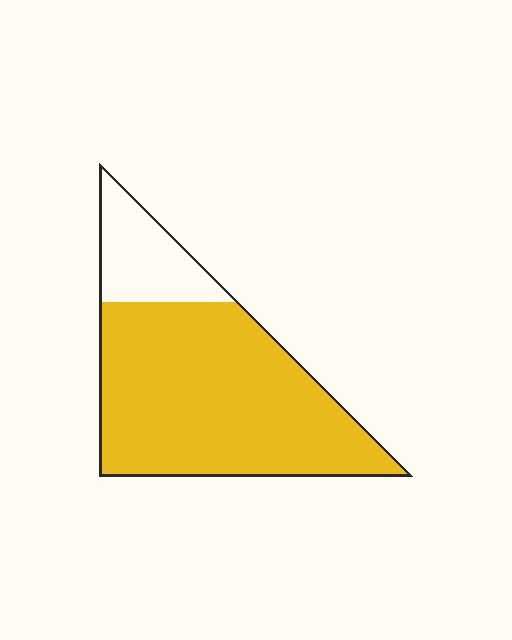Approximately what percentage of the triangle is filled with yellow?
Approximately 80%.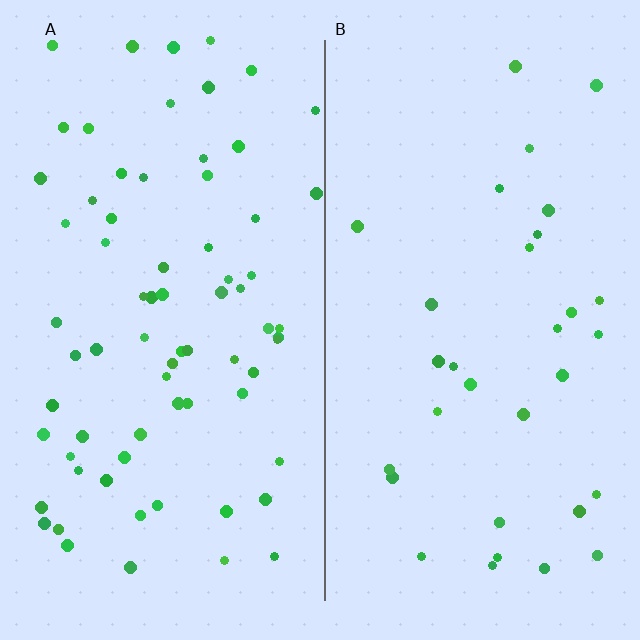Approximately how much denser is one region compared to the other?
Approximately 2.3× — region A over region B.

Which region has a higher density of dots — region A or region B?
A (the left).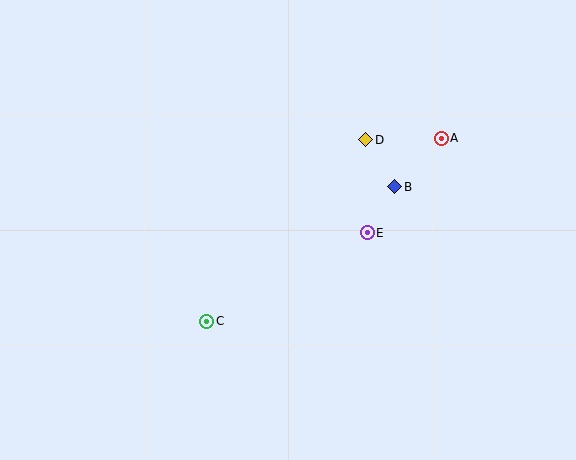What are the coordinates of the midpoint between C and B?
The midpoint between C and B is at (301, 254).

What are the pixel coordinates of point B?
Point B is at (395, 187).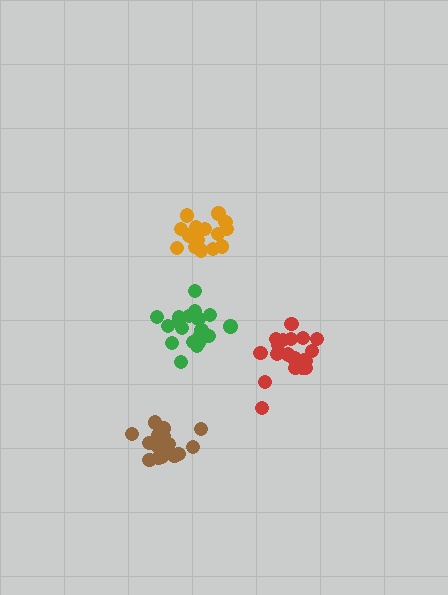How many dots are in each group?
Group 1: 18 dots, Group 2: 19 dots, Group 3: 16 dots, Group 4: 19 dots (72 total).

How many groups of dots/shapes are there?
There are 4 groups.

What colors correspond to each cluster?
The clusters are colored: brown, green, orange, red.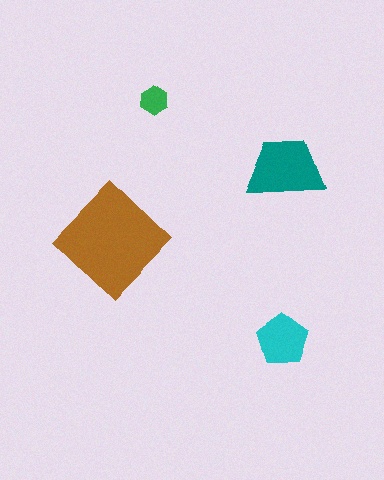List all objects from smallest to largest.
The green hexagon, the cyan pentagon, the teal trapezoid, the brown diamond.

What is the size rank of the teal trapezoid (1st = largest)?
2nd.